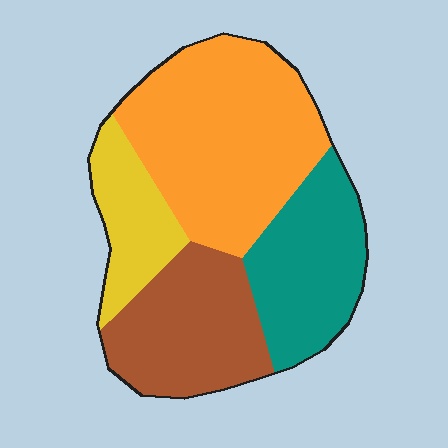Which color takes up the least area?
Yellow, at roughly 15%.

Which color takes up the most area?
Orange, at roughly 40%.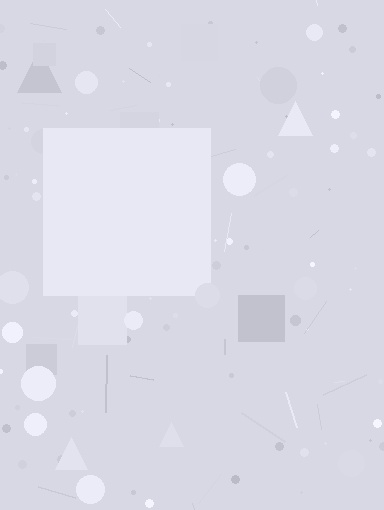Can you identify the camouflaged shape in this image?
The camouflaged shape is a square.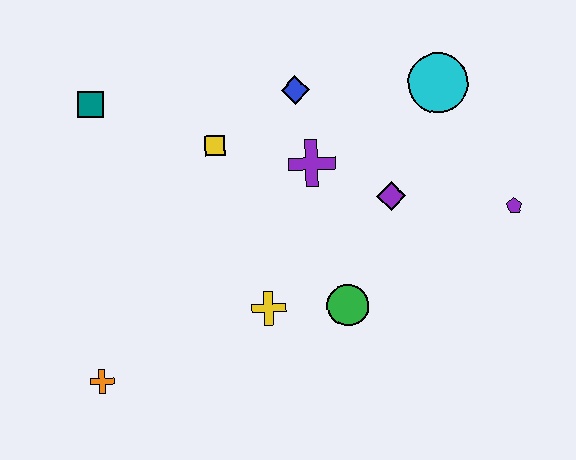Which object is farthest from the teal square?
The purple pentagon is farthest from the teal square.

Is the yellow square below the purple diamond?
No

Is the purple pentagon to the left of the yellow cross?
No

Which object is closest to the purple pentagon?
The purple diamond is closest to the purple pentagon.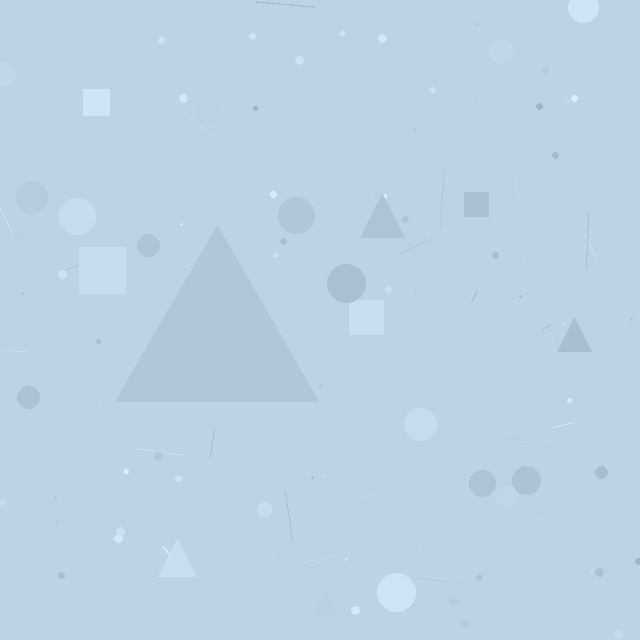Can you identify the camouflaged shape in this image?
The camouflaged shape is a triangle.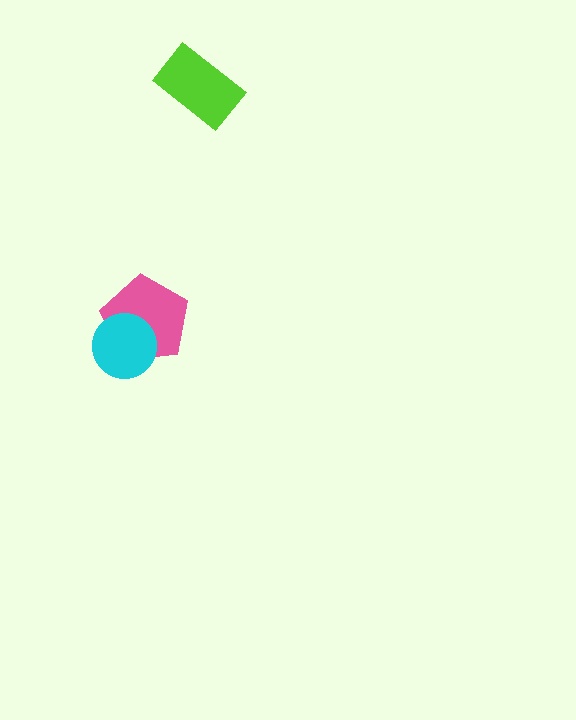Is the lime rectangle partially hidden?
No, no other shape covers it.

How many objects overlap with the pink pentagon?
1 object overlaps with the pink pentagon.